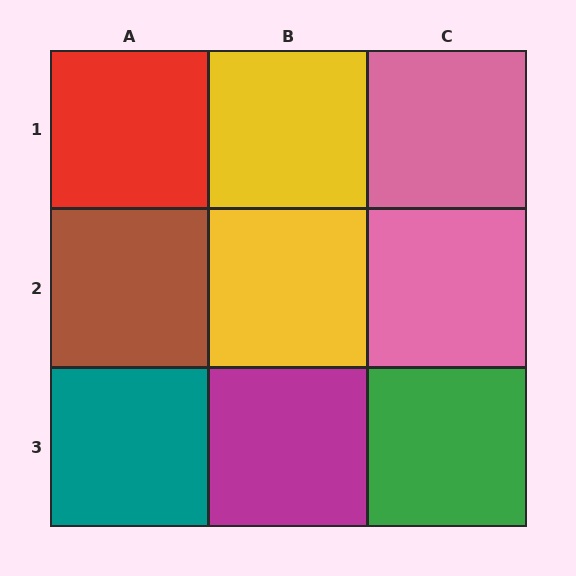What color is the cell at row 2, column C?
Pink.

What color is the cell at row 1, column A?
Red.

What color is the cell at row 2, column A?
Brown.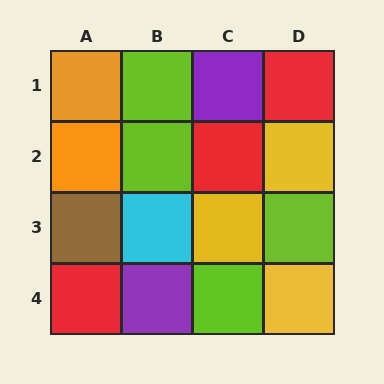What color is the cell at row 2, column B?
Lime.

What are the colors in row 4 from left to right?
Red, purple, lime, yellow.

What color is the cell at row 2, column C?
Red.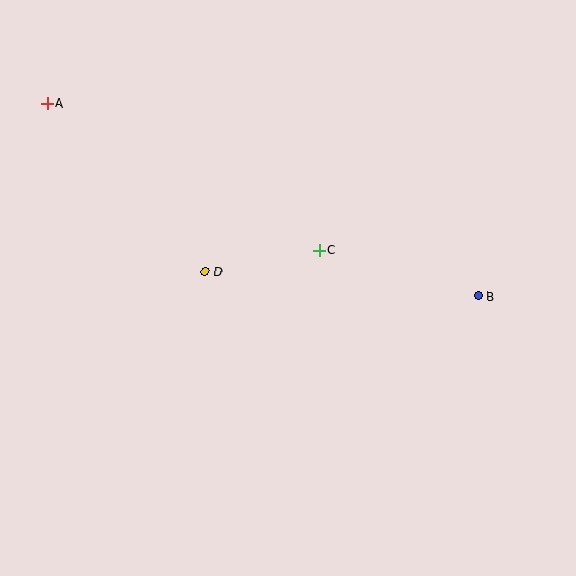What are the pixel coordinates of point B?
Point B is at (478, 296).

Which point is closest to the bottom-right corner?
Point B is closest to the bottom-right corner.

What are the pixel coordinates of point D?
Point D is at (205, 271).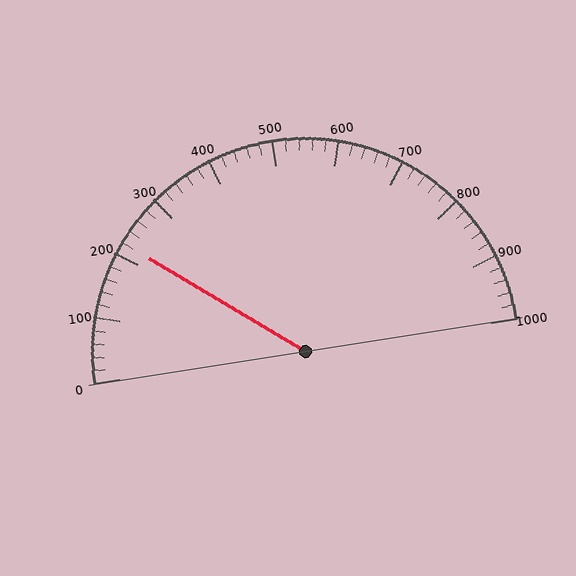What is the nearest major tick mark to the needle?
The nearest major tick mark is 200.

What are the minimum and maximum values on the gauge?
The gauge ranges from 0 to 1000.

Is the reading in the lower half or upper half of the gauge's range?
The reading is in the lower half of the range (0 to 1000).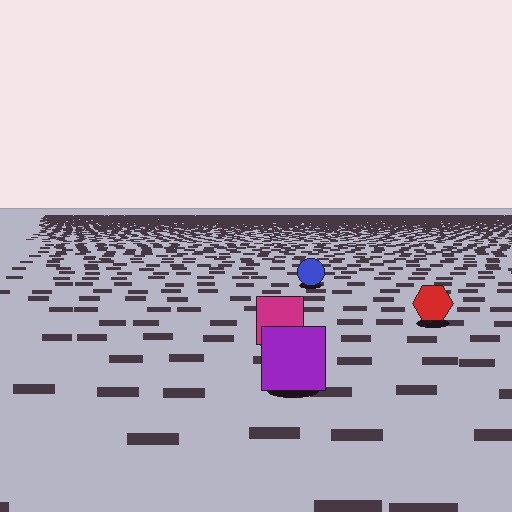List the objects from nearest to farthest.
From nearest to farthest: the purple square, the magenta square, the red hexagon, the blue circle.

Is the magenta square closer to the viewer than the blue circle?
Yes. The magenta square is closer — you can tell from the texture gradient: the ground texture is coarser near it.